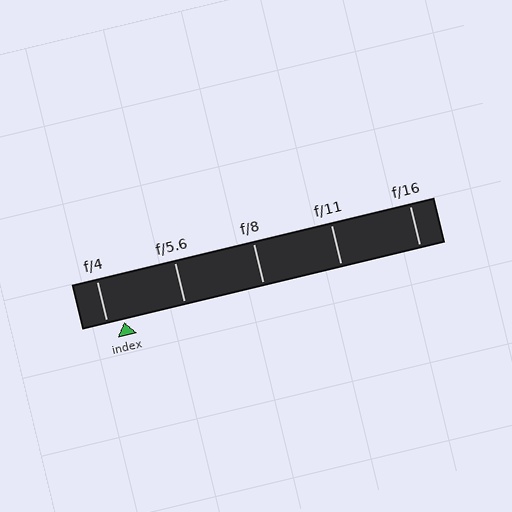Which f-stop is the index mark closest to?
The index mark is closest to f/4.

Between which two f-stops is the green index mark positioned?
The index mark is between f/4 and f/5.6.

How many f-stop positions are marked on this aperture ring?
There are 5 f-stop positions marked.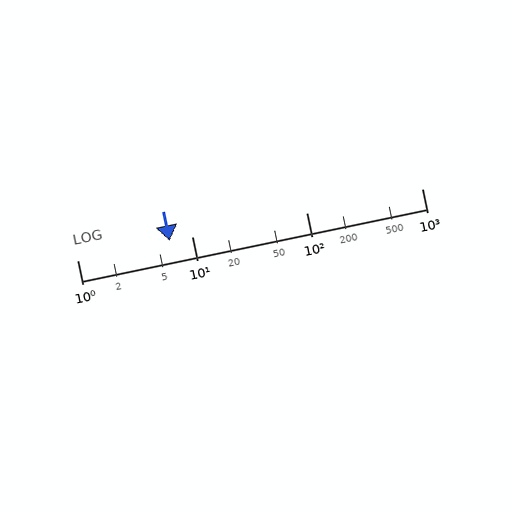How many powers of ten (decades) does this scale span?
The scale spans 3 decades, from 1 to 1000.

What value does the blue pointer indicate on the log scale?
The pointer indicates approximately 6.4.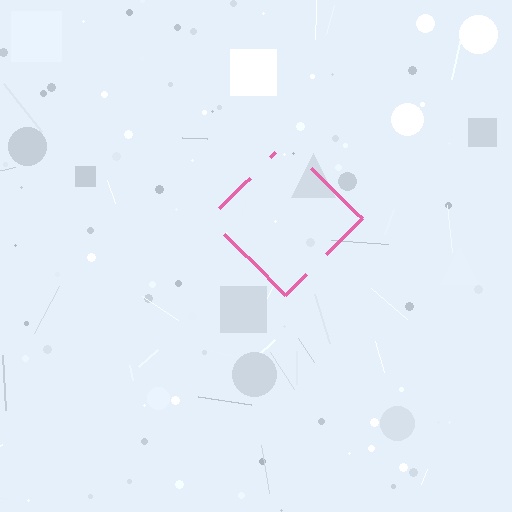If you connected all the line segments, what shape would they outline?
They would outline a diamond.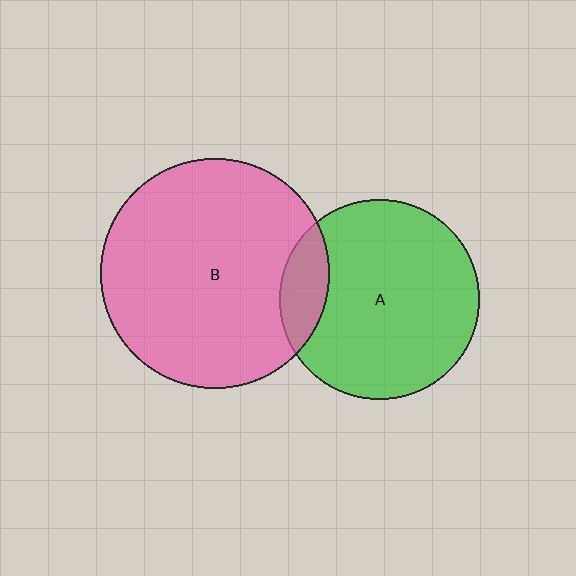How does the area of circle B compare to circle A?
Approximately 1.3 times.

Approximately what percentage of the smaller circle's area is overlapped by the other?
Approximately 15%.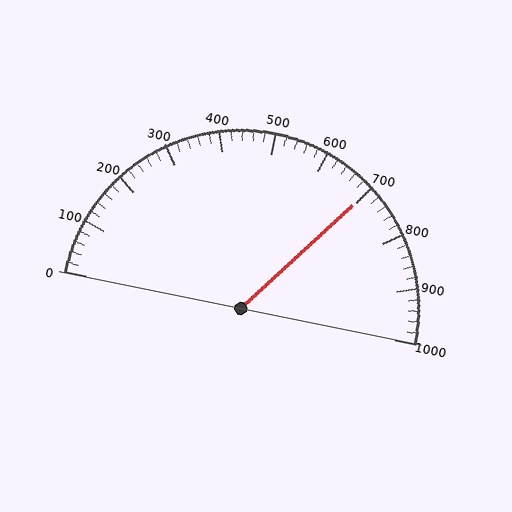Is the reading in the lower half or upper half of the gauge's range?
The reading is in the upper half of the range (0 to 1000).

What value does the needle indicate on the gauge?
The needle indicates approximately 700.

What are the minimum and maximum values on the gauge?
The gauge ranges from 0 to 1000.